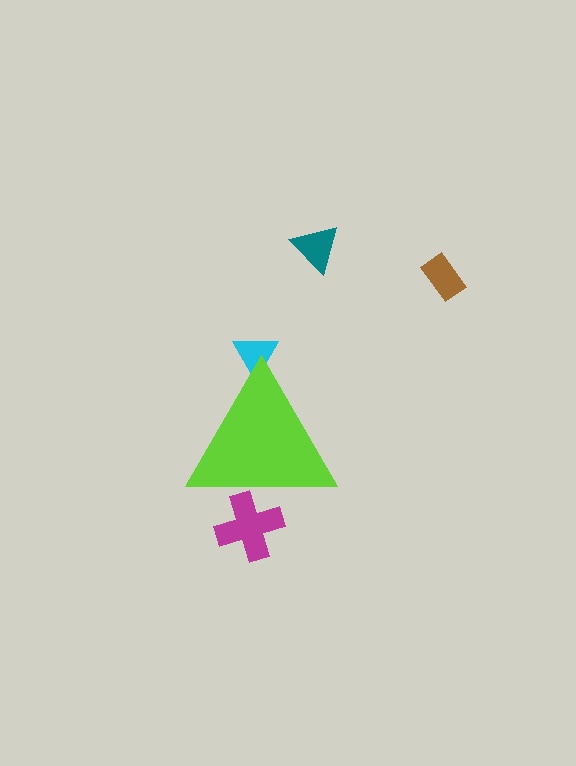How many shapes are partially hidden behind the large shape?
2 shapes are partially hidden.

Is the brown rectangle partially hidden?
No, the brown rectangle is fully visible.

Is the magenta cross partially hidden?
Yes, the magenta cross is partially hidden behind the lime triangle.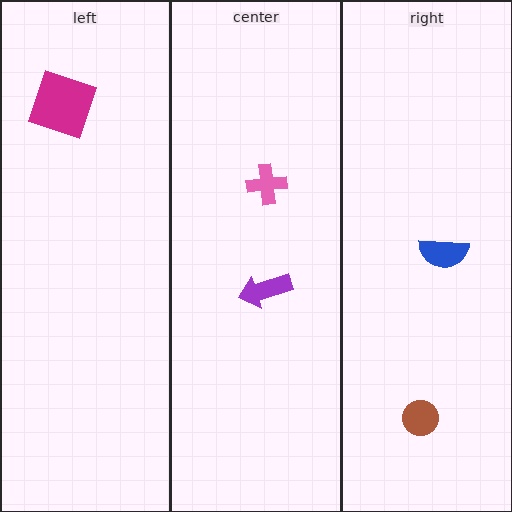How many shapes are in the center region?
2.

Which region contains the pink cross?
The center region.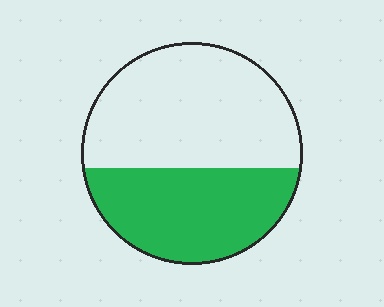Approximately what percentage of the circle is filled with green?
Approximately 40%.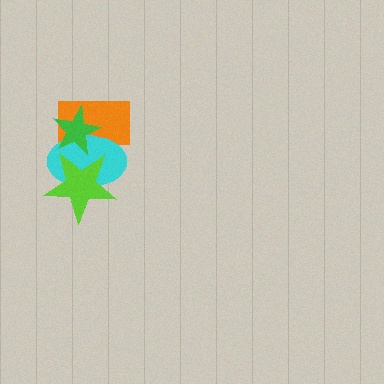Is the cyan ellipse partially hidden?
Yes, it is partially covered by another shape.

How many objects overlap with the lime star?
3 objects overlap with the lime star.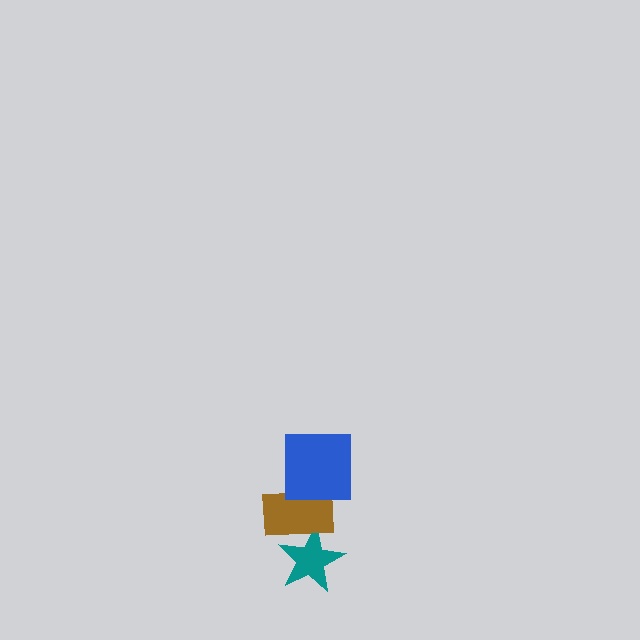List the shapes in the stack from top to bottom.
From top to bottom: the blue square, the brown rectangle, the teal star.